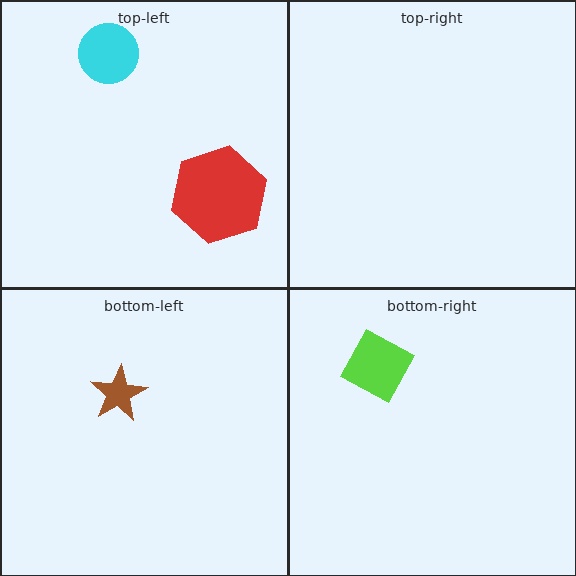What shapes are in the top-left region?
The red hexagon, the cyan circle.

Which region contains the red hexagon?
The top-left region.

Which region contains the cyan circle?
The top-left region.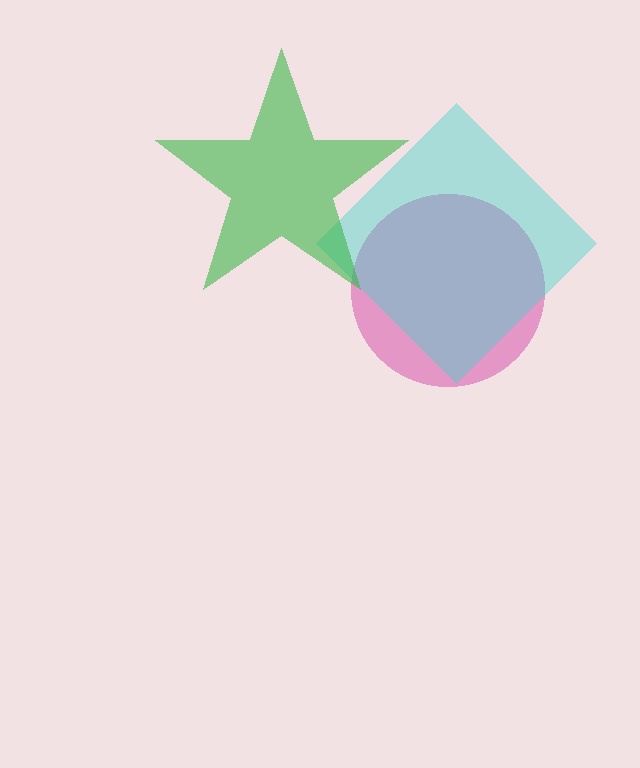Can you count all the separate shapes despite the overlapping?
Yes, there are 3 separate shapes.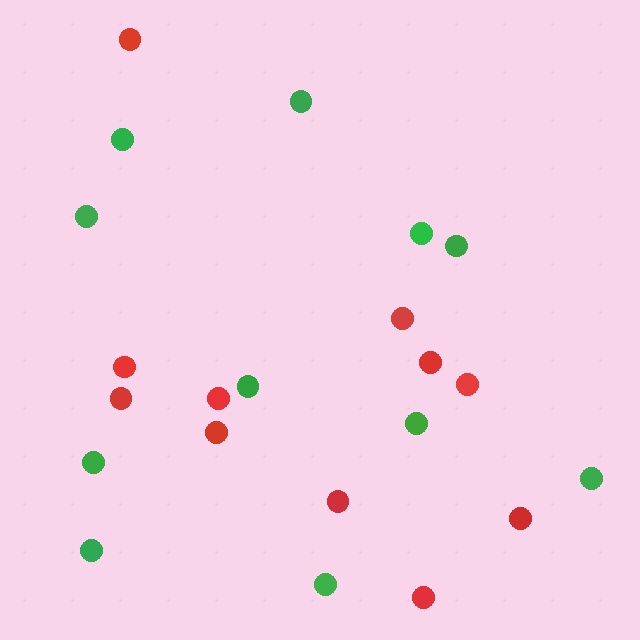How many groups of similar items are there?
There are 2 groups: one group of green circles (11) and one group of red circles (11).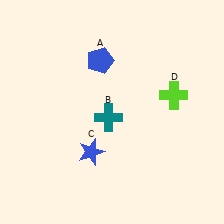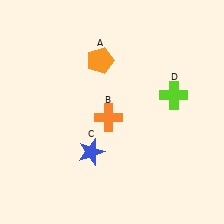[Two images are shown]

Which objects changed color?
A changed from blue to orange. B changed from teal to orange.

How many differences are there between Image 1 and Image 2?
There are 2 differences between the two images.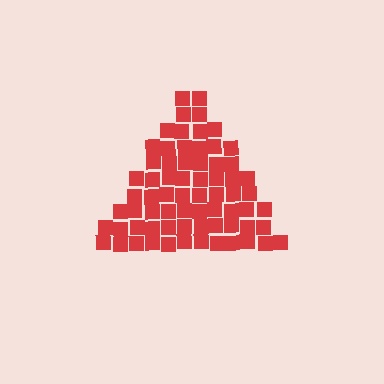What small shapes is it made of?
It is made of small squares.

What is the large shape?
The large shape is a triangle.